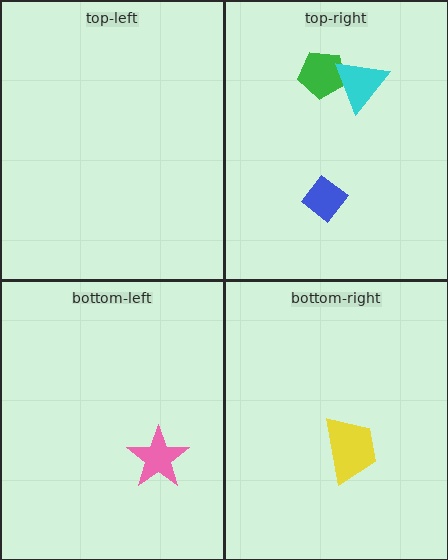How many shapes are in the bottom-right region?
1.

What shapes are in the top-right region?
The blue diamond, the green pentagon, the cyan triangle.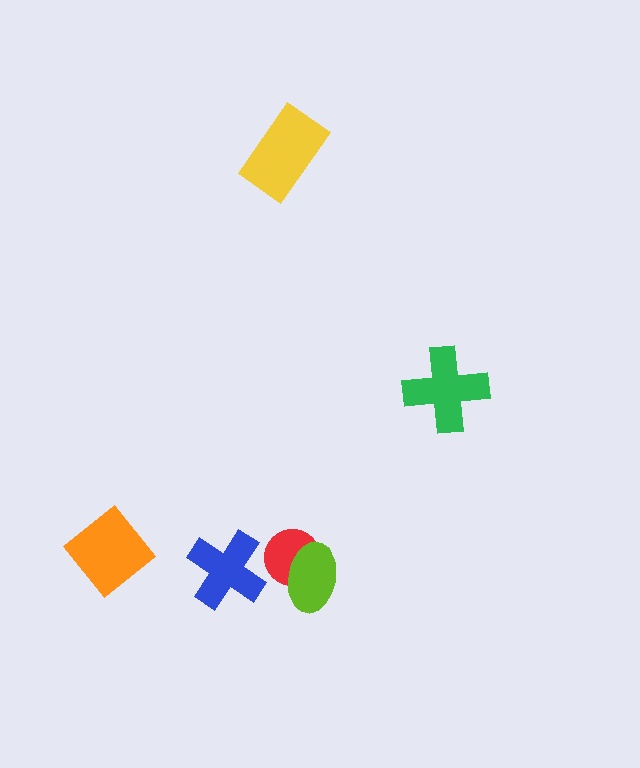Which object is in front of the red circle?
The lime ellipse is in front of the red circle.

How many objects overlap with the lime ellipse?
1 object overlaps with the lime ellipse.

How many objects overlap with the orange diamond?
0 objects overlap with the orange diamond.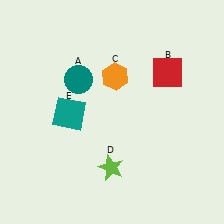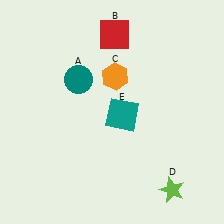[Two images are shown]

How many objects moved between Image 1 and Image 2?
3 objects moved between the two images.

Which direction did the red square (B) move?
The red square (B) moved left.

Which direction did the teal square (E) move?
The teal square (E) moved right.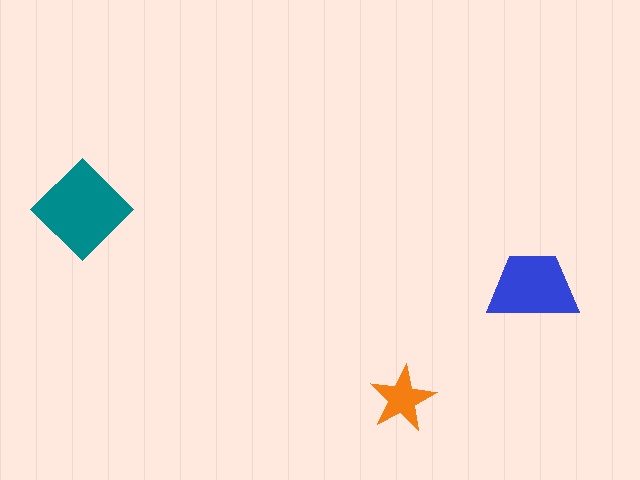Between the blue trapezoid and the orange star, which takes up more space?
The blue trapezoid.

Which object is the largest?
The teal diamond.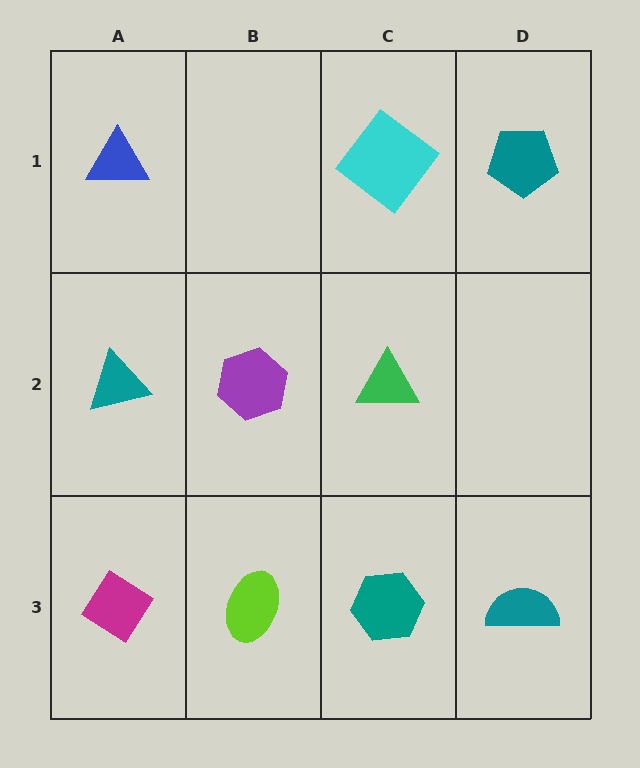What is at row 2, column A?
A teal triangle.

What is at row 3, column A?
A magenta diamond.